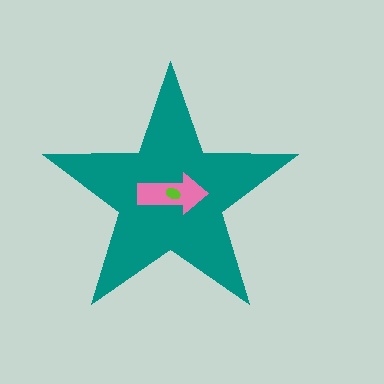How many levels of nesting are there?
3.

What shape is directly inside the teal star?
The pink arrow.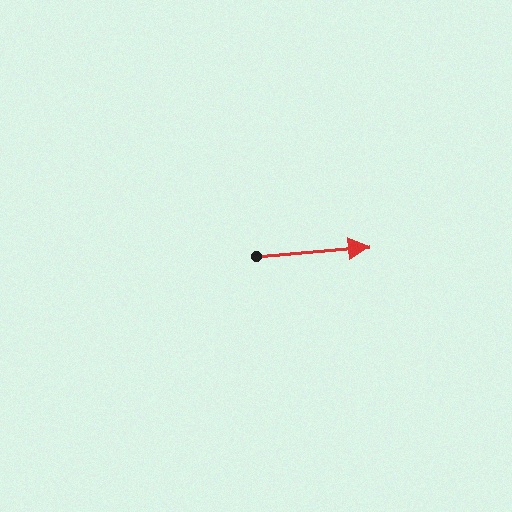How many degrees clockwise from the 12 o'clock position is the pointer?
Approximately 85 degrees.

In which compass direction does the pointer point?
East.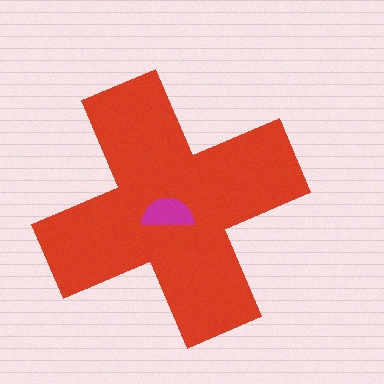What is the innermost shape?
The magenta semicircle.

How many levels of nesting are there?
2.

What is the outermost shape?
The red cross.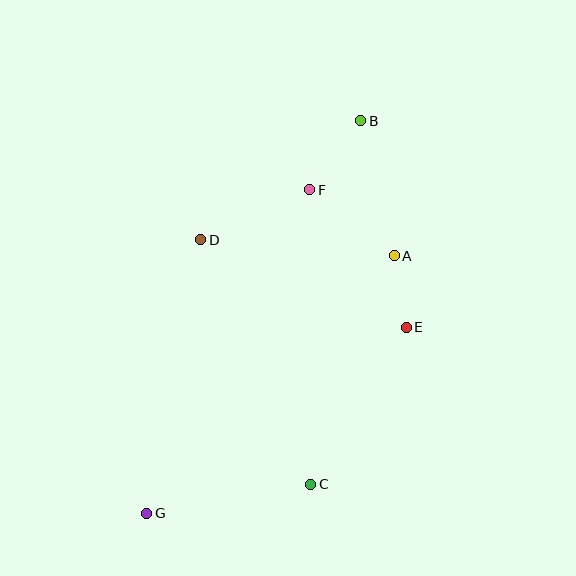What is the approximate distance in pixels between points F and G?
The distance between F and G is approximately 362 pixels.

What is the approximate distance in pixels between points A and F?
The distance between A and F is approximately 107 pixels.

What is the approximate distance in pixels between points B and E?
The distance between B and E is approximately 211 pixels.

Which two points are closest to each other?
Points A and E are closest to each other.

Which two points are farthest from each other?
Points B and G are farthest from each other.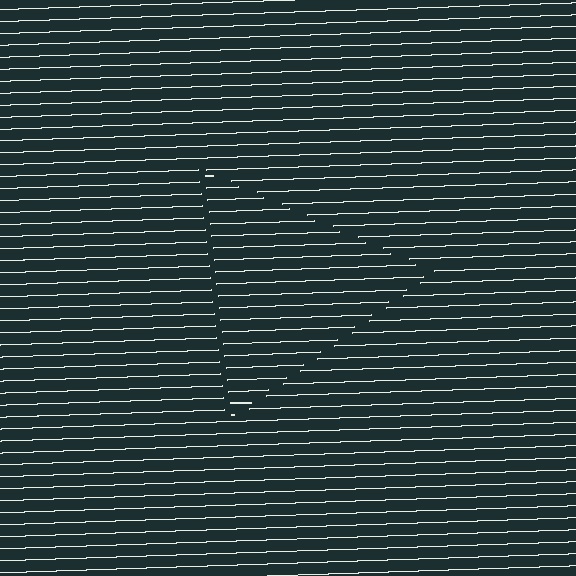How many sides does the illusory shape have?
3 sides — the line-ends trace a triangle.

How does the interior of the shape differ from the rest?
The interior of the shape contains the same grating, shifted by half a period — the contour is defined by the phase discontinuity where line-ends from the inner and outer gratings abut.